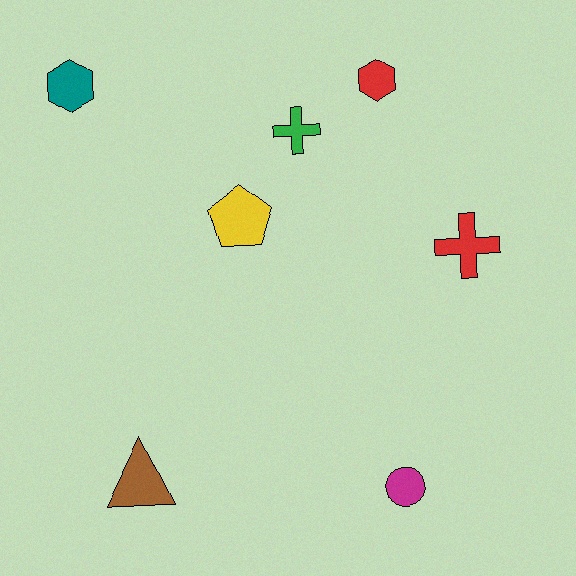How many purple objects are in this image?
There are no purple objects.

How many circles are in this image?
There is 1 circle.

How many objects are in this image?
There are 7 objects.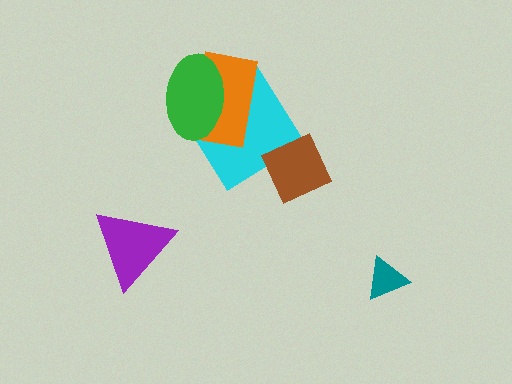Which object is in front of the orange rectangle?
The green ellipse is in front of the orange rectangle.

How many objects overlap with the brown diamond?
1 object overlaps with the brown diamond.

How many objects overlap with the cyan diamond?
3 objects overlap with the cyan diamond.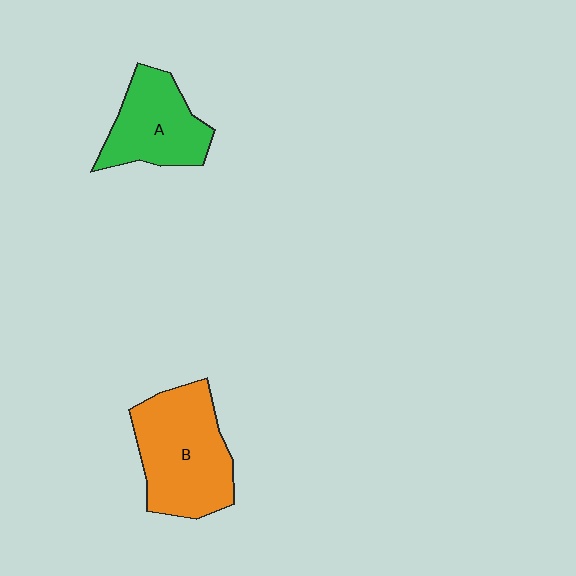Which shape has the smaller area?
Shape A (green).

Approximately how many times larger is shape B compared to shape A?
Approximately 1.4 times.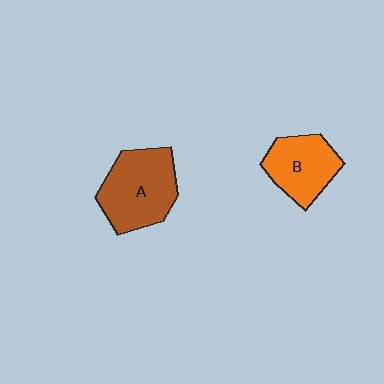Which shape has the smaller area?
Shape B (orange).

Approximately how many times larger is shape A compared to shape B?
Approximately 1.3 times.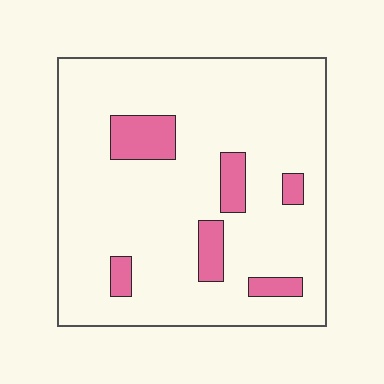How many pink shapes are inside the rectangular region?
6.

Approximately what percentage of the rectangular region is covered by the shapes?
Approximately 10%.